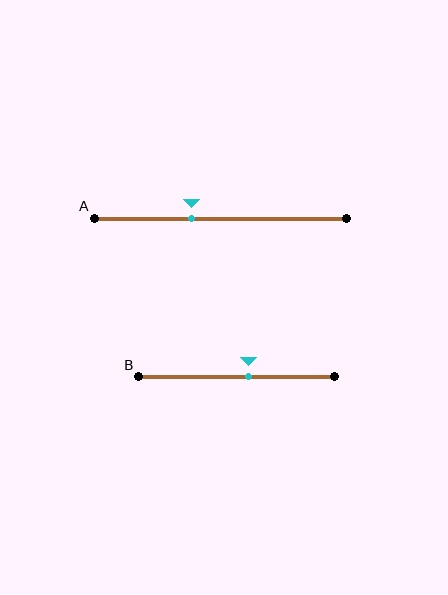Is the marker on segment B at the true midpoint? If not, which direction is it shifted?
No, the marker on segment B is shifted to the right by about 6% of the segment length.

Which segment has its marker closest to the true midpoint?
Segment B has its marker closest to the true midpoint.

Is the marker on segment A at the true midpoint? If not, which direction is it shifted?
No, the marker on segment A is shifted to the left by about 11% of the segment length.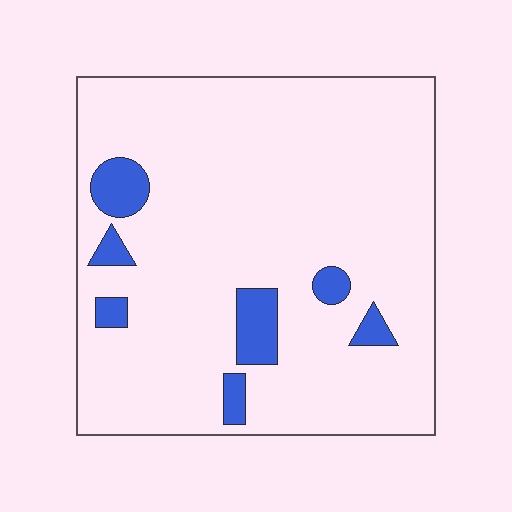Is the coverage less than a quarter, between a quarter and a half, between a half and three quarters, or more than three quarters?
Less than a quarter.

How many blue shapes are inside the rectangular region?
7.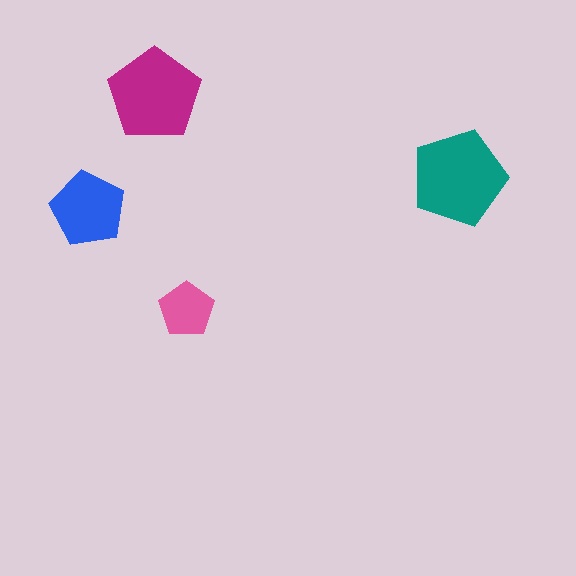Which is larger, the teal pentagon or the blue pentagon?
The teal one.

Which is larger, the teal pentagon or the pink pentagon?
The teal one.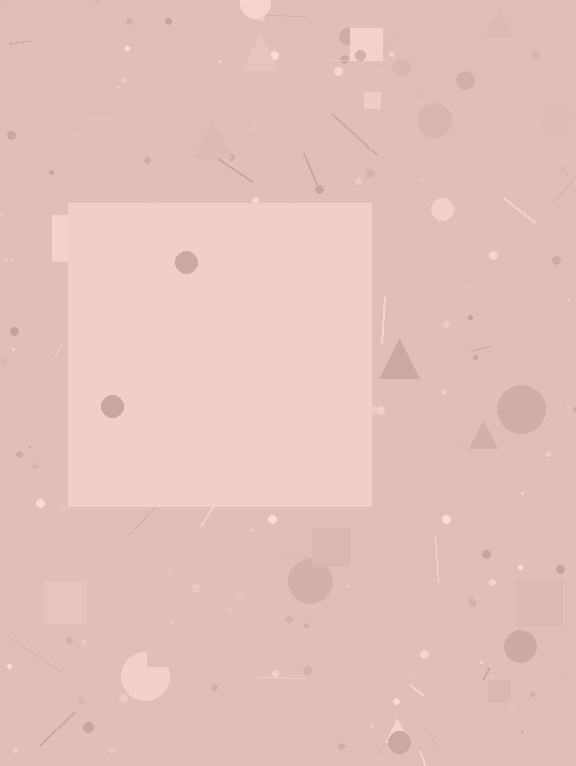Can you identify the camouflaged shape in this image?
The camouflaged shape is a square.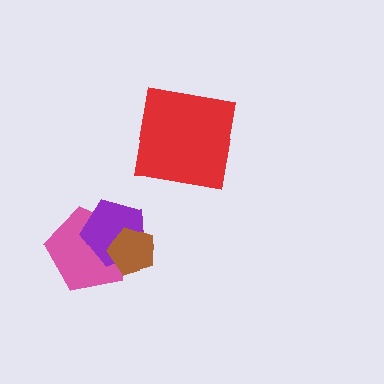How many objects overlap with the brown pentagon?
2 objects overlap with the brown pentagon.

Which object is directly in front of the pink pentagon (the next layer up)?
The purple pentagon is directly in front of the pink pentagon.